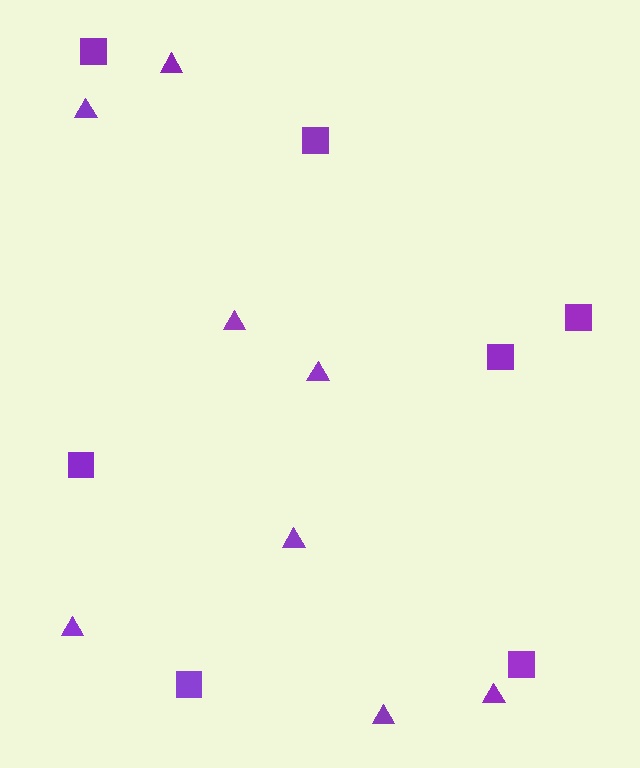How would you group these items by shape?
There are 2 groups: one group of squares (7) and one group of triangles (8).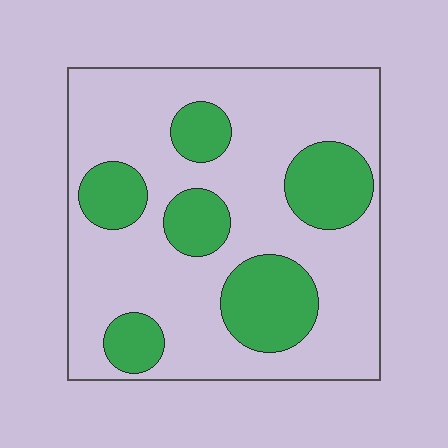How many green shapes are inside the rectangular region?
6.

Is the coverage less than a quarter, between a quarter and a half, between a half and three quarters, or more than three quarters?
Between a quarter and a half.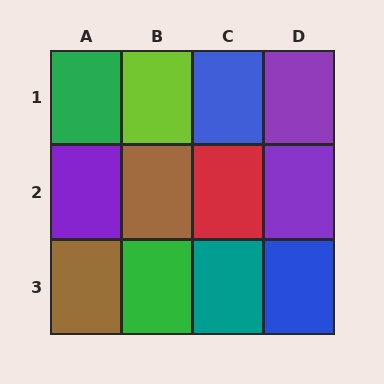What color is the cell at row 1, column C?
Blue.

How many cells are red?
1 cell is red.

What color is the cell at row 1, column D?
Purple.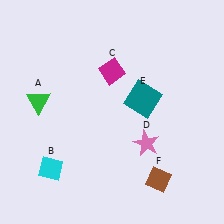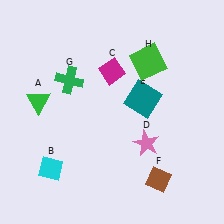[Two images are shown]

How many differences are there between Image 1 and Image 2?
There are 2 differences between the two images.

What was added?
A green cross (G), a green square (H) were added in Image 2.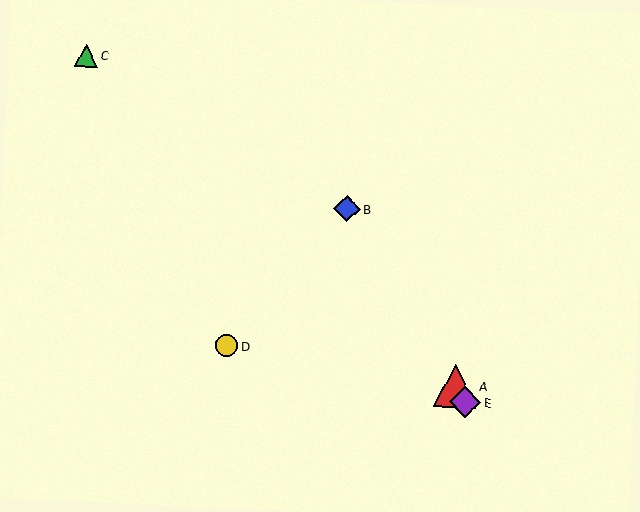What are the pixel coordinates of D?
Object D is at (227, 346).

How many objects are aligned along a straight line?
3 objects (A, B, E) are aligned along a straight line.